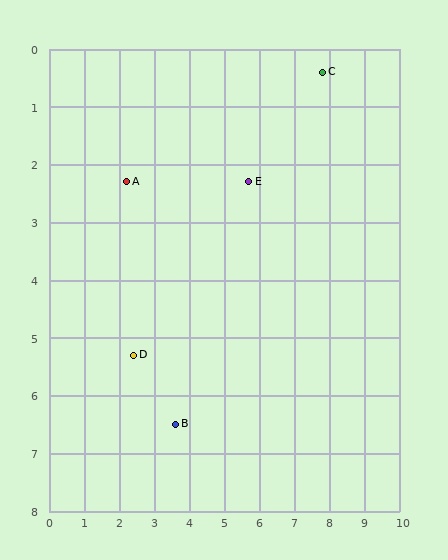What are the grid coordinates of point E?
Point E is at approximately (5.7, 2.3).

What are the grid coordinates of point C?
Point C is at approximately (7.8, 0.4).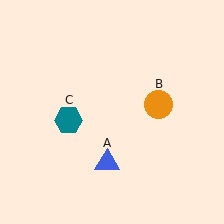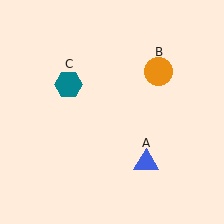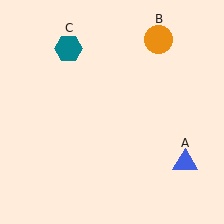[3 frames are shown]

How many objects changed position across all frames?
3 objects changed position: blue triangle (object A), orange circle (object B), teal hexagon (object C).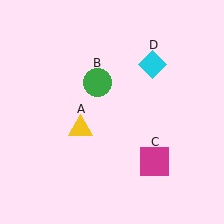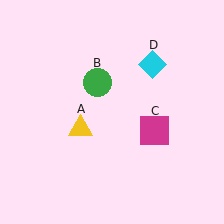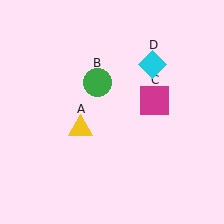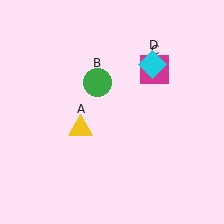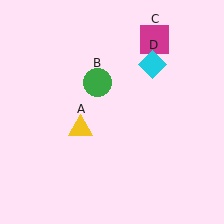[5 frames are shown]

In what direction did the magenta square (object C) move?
The magenta square (object C) moved up.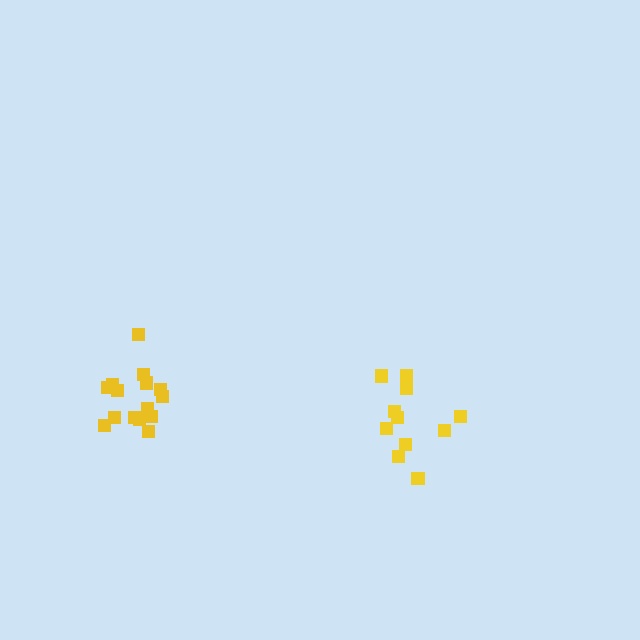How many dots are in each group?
Group 1: 12 dots, Group 2: 15 dots (27 total).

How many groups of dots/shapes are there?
There are 2 groups.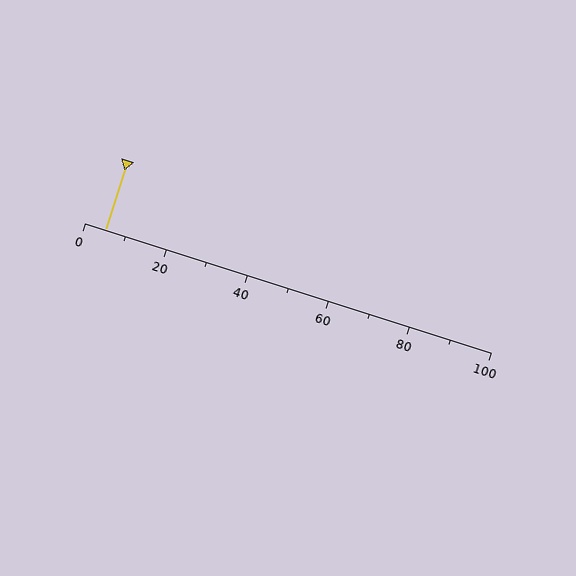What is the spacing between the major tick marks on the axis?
The major ticks are spaced 20 apart.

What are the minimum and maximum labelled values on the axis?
The axis runs from 0 to 100.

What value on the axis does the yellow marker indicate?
The marker indicates approximately 5.